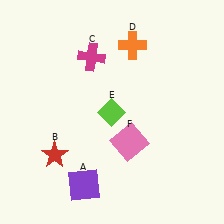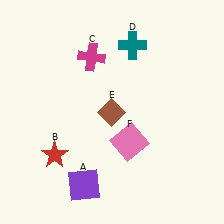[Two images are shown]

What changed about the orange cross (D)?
In Image 1, D is orange. In Image 2, it changed to teal.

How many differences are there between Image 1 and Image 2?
There are 2 differences between the two images.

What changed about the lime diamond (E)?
In Image 1, E is lime. In Image 2, it changed to brown.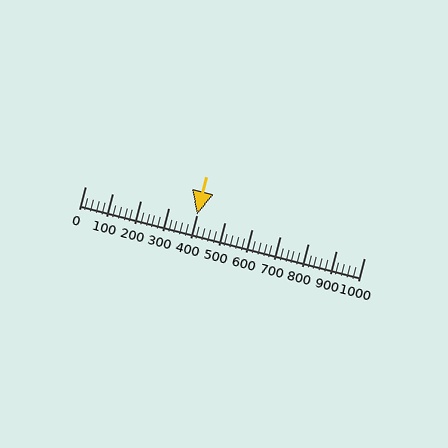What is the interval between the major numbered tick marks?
The major tick marks are spaced 100 units apart.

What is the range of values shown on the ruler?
The ruler shows values from 0 to 1000.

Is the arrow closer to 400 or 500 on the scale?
The arrow is closer to 400.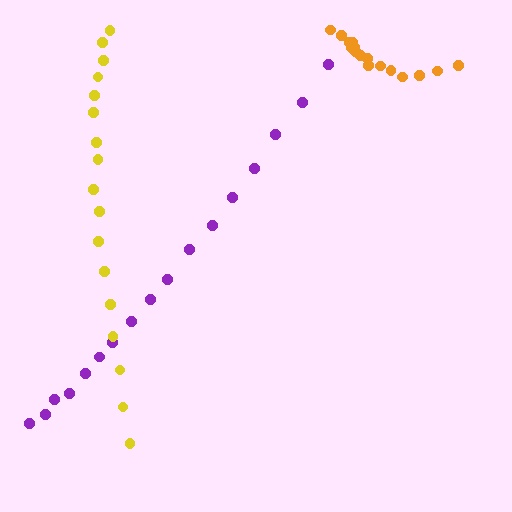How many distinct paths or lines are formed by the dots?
There are 3 distinct paths.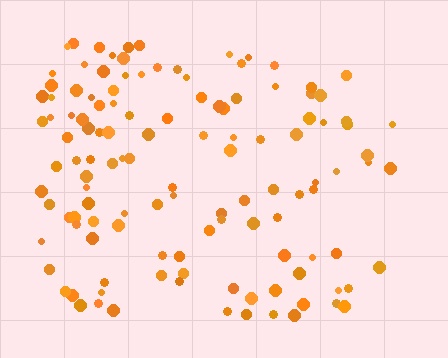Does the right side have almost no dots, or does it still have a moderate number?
Still a moderate number, just noticeably fewer than the left.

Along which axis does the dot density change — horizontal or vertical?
Horizontal.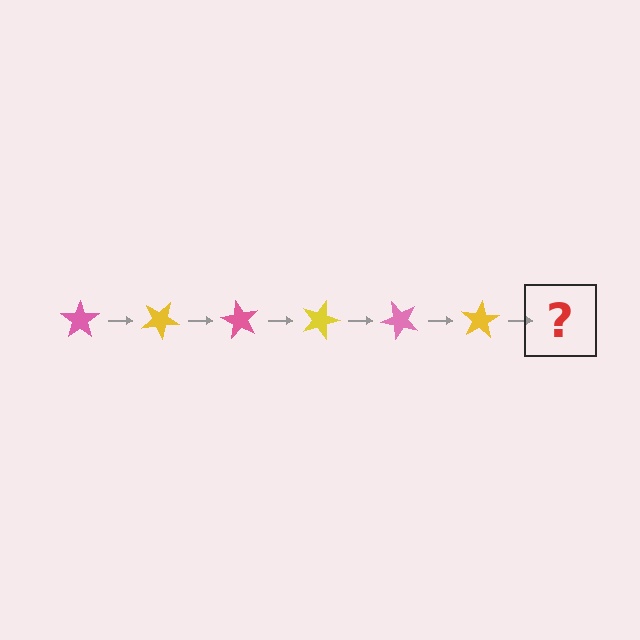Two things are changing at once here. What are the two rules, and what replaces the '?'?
The two rules are that it rotates 30 degrees each step and the color cycles through pink and yellow. The '?' should be a pink star, rotated 180 degrees from the start.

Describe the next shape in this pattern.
It should be a pink star, rotated 180 degrees from the start.